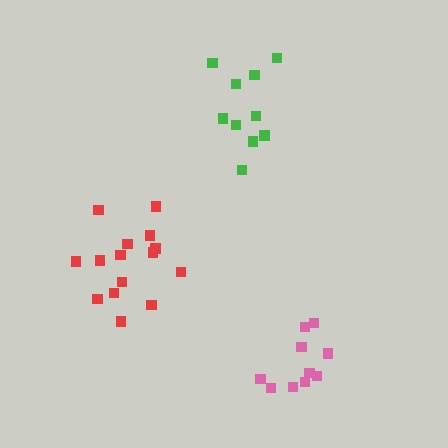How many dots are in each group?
Group 1: 10 dots, Group 2: 10 dots, Group 3: 15 dots (35 total).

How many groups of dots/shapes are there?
There are 3 groups.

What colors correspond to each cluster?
The clusters are colored: pink, green, red.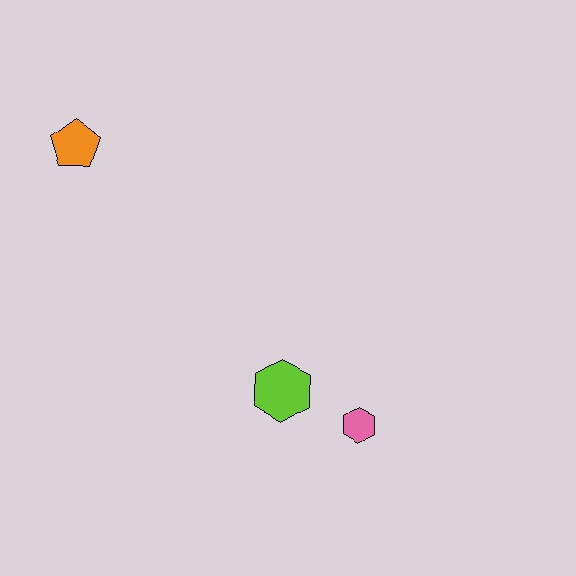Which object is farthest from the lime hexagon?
The orange pentagon is farthest from the lime hexagon.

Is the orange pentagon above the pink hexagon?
Yes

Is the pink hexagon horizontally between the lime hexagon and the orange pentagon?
No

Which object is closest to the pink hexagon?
The lime hexagon is closest to the pink hexagon.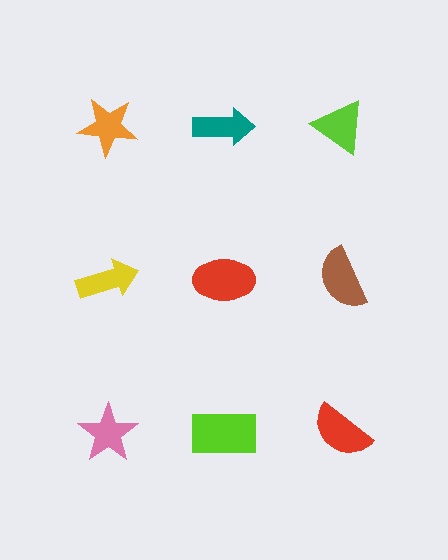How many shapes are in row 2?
3 shapes.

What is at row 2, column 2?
A red ellipse.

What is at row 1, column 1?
An orange star.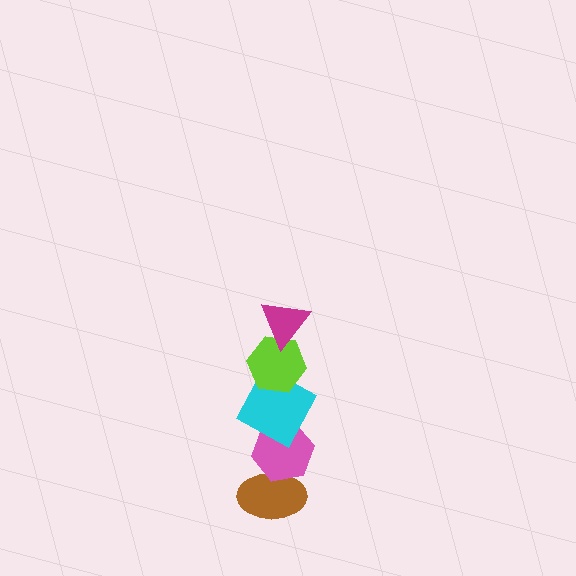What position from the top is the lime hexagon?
The lime hexagon is 2nd from the top.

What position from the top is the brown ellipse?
The brown ellipse is 5th from the top.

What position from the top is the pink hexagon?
The pink hexagon is 4th from the top.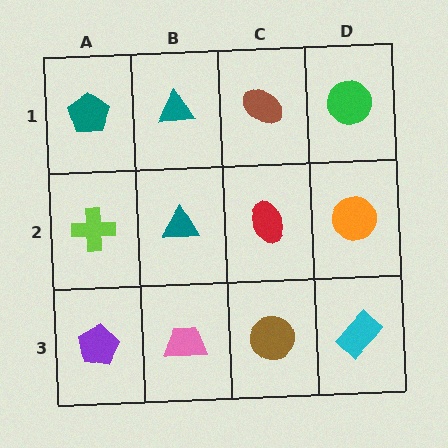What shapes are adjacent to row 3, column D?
An orange circle (row 2, column D), a brown circle (row 3, column C).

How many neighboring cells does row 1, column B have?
3.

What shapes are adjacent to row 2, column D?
A green circle (row 1, column D), a cyan rectangle (row 3, column D), a red ellipse (row 2, column C).